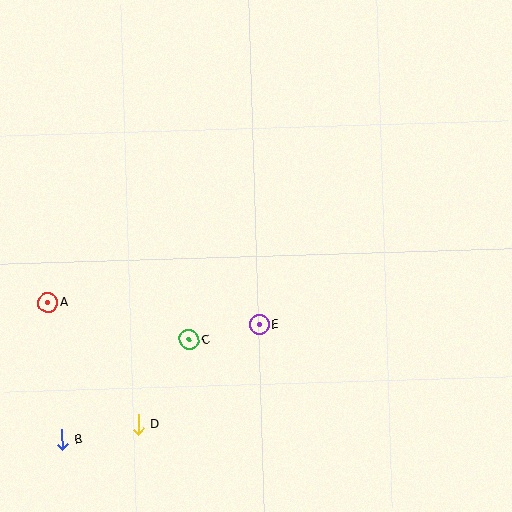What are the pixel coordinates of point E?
Point E is at (259, 325).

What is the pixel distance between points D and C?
The distance between D and C is 99 pixels.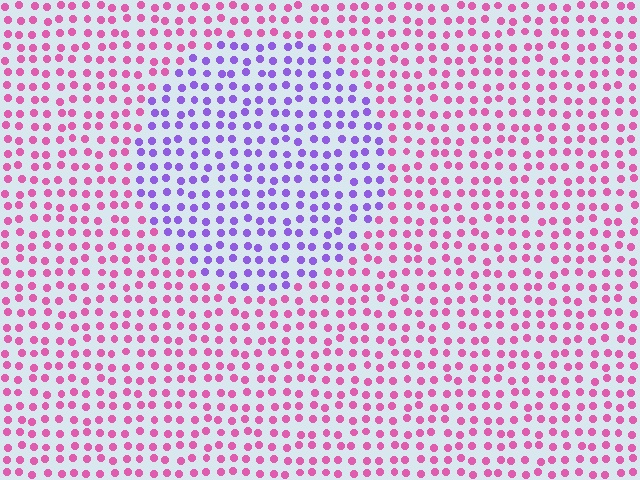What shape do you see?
I see a circle.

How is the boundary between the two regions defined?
The boundary is defined purely by a slight shift in hue (about 58 degrees). Spacing, size, and orientation are identical on both sides.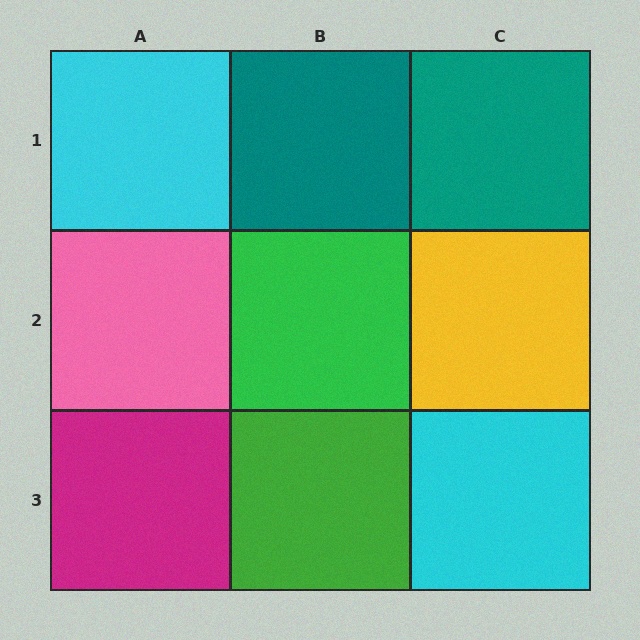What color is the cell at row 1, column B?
Teal.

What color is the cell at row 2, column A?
Pink.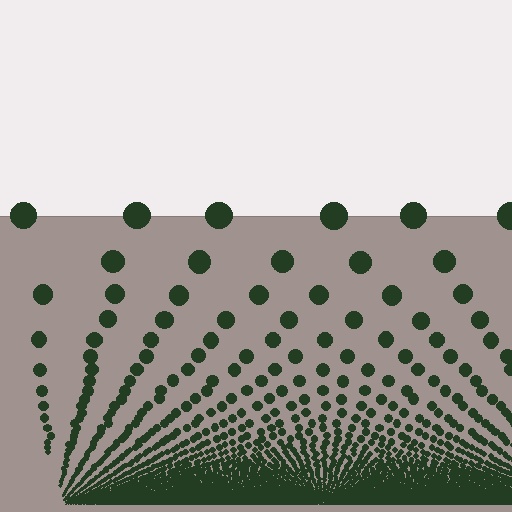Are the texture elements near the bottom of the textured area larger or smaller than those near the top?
Smaller. The gradient is inverted — elements near the bottom are smaller and denser.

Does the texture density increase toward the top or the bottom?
Density increases toward the bottom.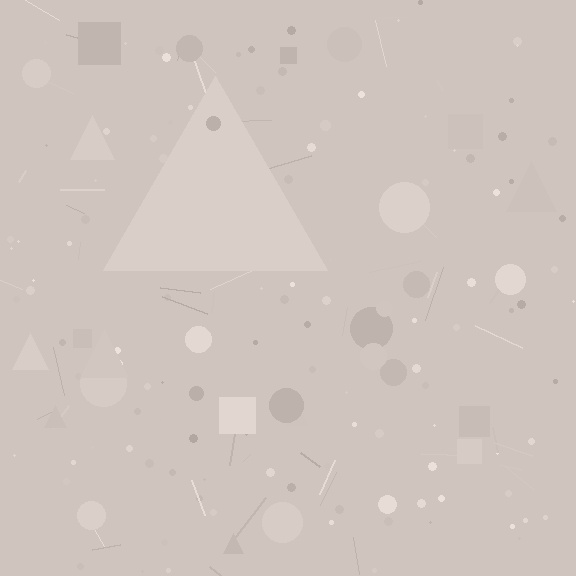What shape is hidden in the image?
A triangle is hidden in the image.